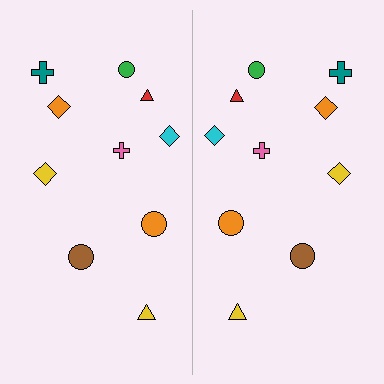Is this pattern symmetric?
Yes, this pattern has bilateral (reflection) symmetry.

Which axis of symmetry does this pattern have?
The pattern has a vertical axis of symmetry running through the center of the image.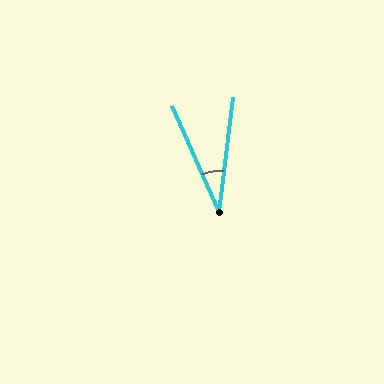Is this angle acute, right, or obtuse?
It is acute.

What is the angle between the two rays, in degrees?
Approximately 31 degrees.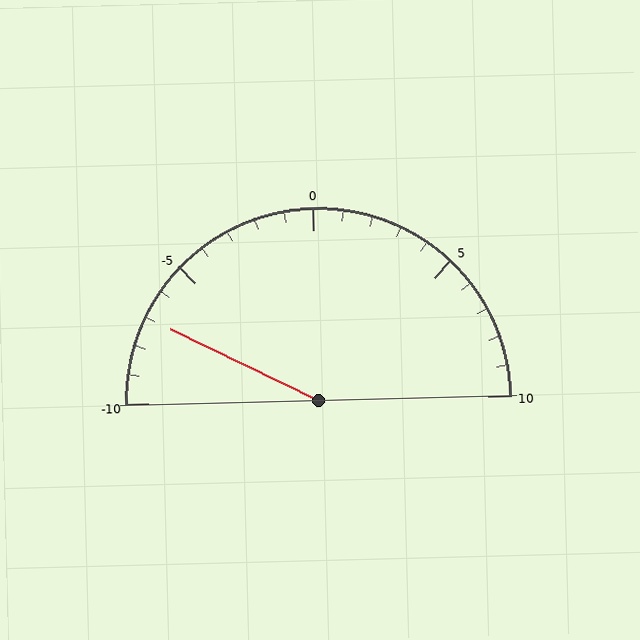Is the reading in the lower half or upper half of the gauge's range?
The reading is in the lower half of the range (-10 to 10).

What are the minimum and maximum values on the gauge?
The gauge ranges from -10 to 10.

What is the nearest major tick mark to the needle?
The nearest major tick mark is -5.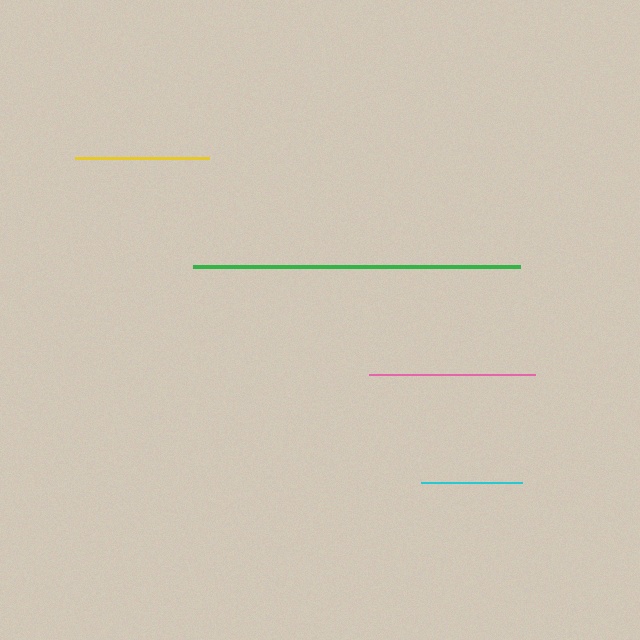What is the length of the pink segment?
The pink segment is approximately 166 pixels long.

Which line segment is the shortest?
The cyan line is the shortest at approximately 101 pixels.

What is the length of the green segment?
The green segment is approximately 327 pixels long.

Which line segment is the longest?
The green line is the longest at approximately 327 pixels.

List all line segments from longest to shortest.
From longest to shortest: green, pink, yellow, cyan.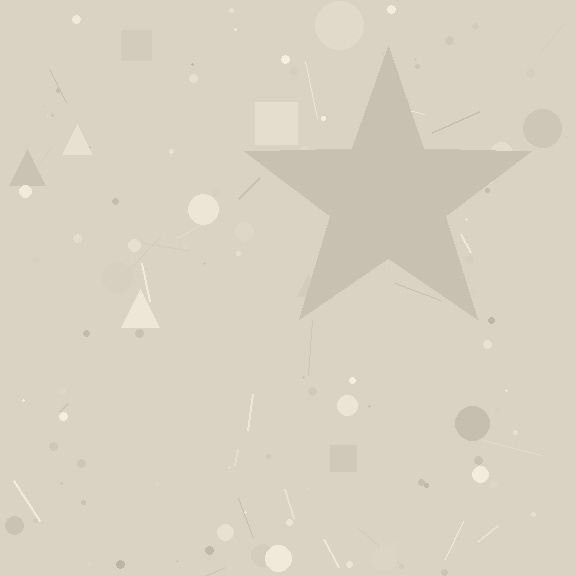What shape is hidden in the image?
A star is hidden in the image.